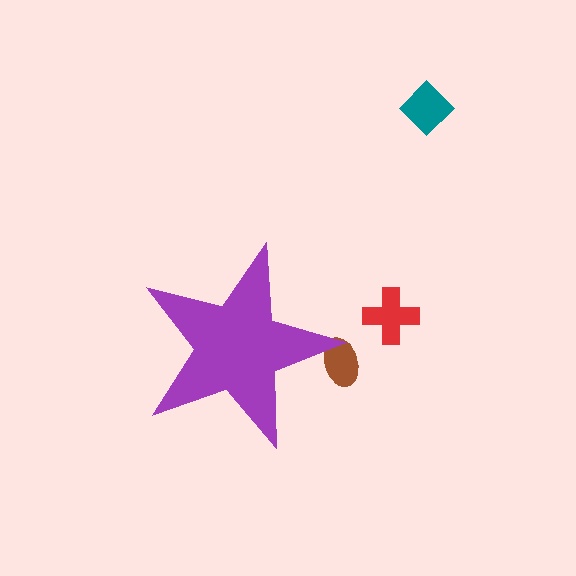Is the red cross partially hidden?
No, the red cross is fully visible.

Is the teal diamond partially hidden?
No, the teal diamond is fully visible.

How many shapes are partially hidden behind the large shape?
1 shape is partially hidden.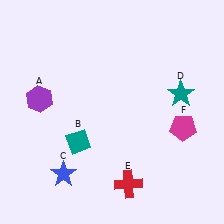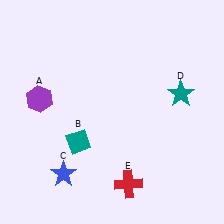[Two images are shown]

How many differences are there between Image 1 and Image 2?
There is 1 difference between the two images.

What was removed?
The magenta pentagon (F) was removed in Image 2.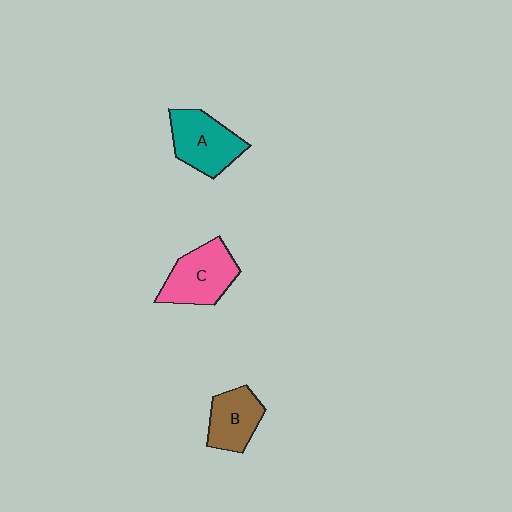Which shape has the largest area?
Shape C (pink).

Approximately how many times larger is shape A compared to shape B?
Approximately 1.2 times.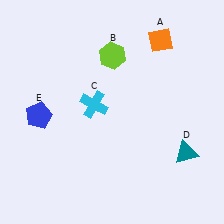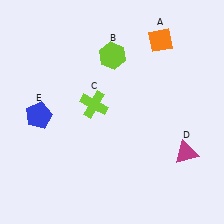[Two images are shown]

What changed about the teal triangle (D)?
In Image 1, D is teal. In Image 2, it changed to magenta.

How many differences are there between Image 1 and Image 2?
There are 2 differences between the two images.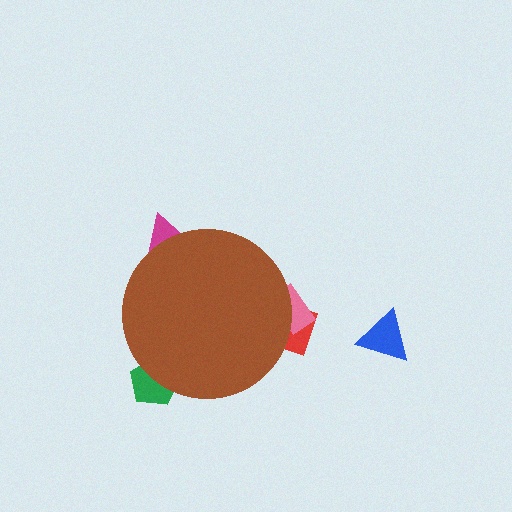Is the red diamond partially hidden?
Yes, the red diamond is partially hidden behind the brown circle.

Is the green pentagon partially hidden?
Yes, the green pentagon is partially hidden behind the brown circle.